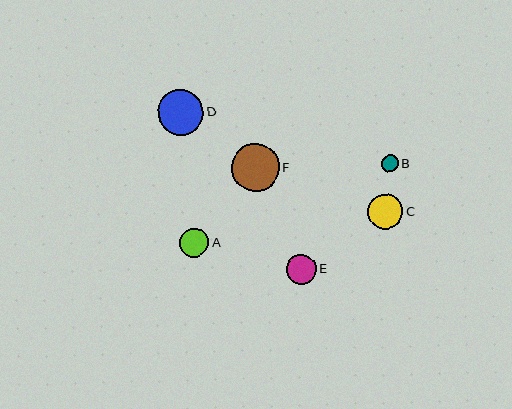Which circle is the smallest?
Circle B is the smallest with a size of approximately 17 pixels.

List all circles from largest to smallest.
From largest to smallest: F, D, C, E, A, B.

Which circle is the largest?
Circle F is the largest with a size of approximately 48 pixels.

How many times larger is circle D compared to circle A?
Circle D is approximately 1.5 times the size of circle A.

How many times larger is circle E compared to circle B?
Circle E is approximately 1.8 times the size of circle B.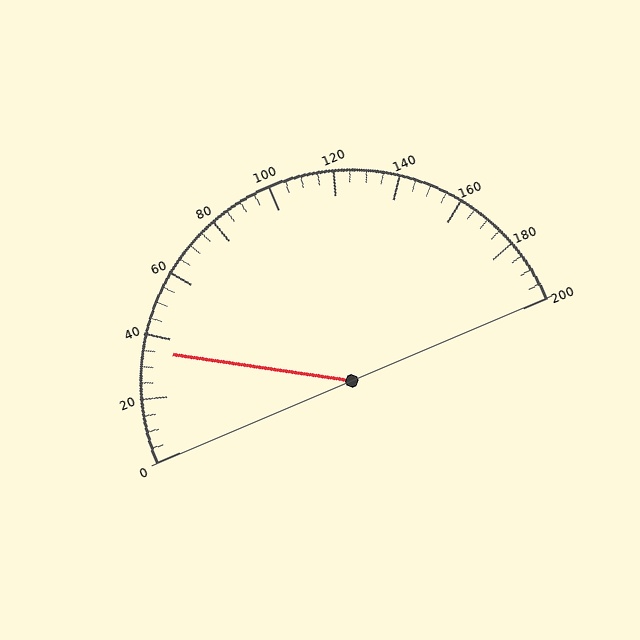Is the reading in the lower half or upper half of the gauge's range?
The reading is in the lower half of the range (0 to 200).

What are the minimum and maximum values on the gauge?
The gauge ranges from 0 to 200.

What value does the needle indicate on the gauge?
The needle indicates approximately 35.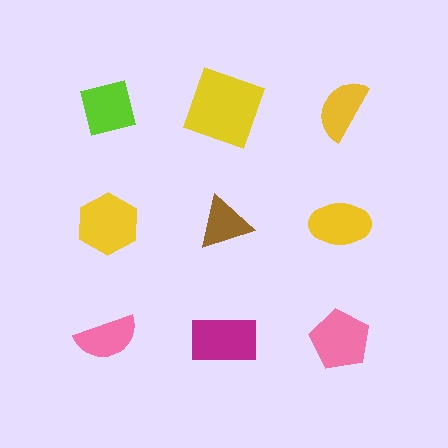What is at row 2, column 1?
A yellow hexagon.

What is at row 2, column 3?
A yellow ellipse.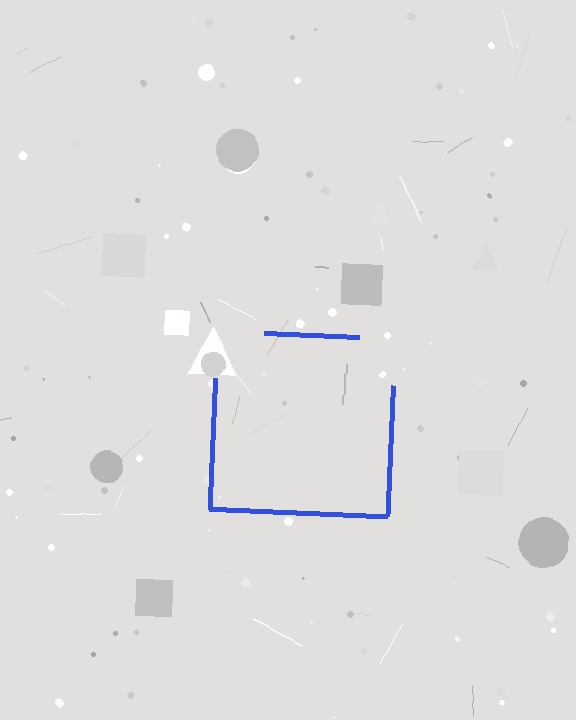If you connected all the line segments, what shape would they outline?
They would outline a square.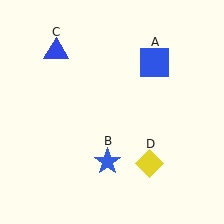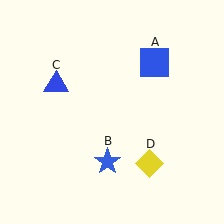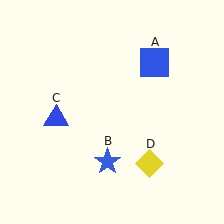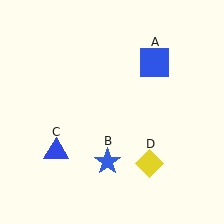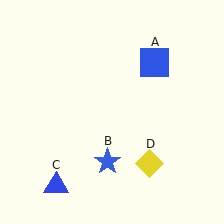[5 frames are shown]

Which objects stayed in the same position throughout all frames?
Blue square (object A) and blue star (object B) and yellow diamond (object D) remained stationary.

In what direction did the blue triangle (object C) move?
The blue triangle (object C) moved down.